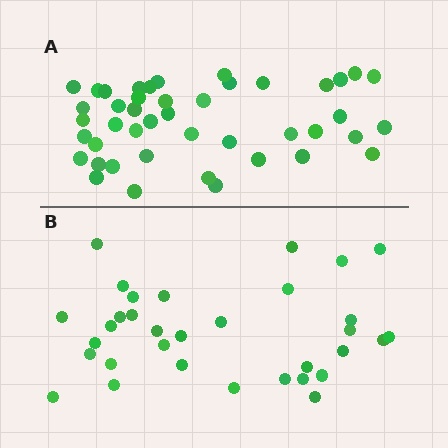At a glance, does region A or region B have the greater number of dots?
Region A (the top region) has more dots.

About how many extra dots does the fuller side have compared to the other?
Region A has roughly 12 or so more dots than region B.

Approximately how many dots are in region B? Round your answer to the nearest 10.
About 30 dots. (The exact count is 33, which rounds to 30.)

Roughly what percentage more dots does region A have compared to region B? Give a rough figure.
About 35% more.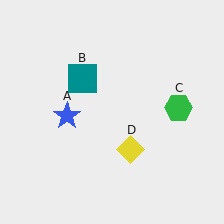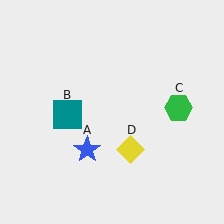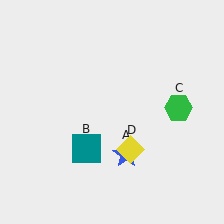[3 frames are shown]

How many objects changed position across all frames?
2 objects changed position: blue star (object A), teal square (object B).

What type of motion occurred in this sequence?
The blue star (object A), teal square (object B) rotated counterclockwise around the center of the scene.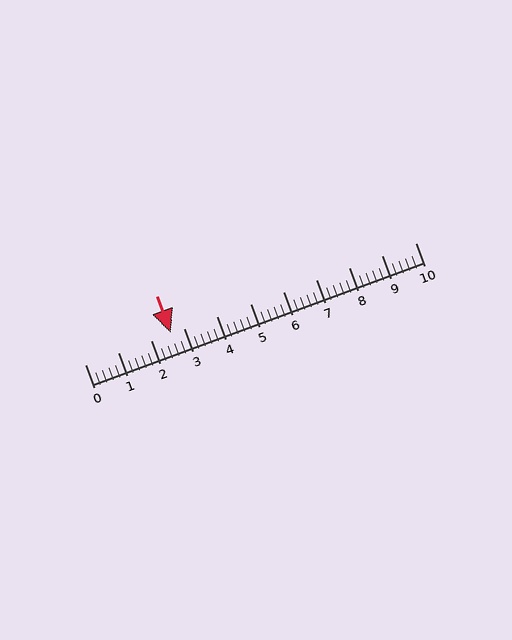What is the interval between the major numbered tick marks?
The major tick marks are spaced 1 units apart.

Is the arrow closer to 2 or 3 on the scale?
The arrow is closer to 3.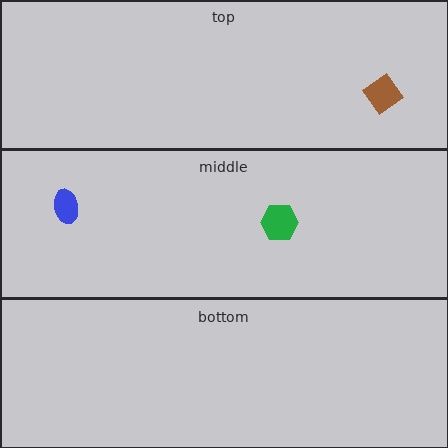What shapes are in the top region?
The brown diamond.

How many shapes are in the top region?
1.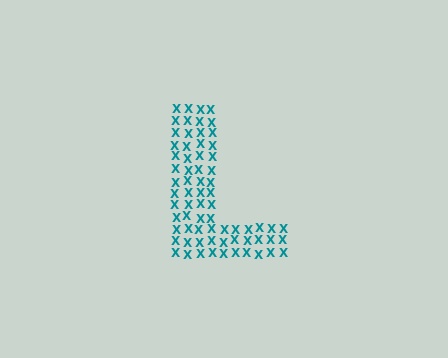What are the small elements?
The small elements are letter X's.